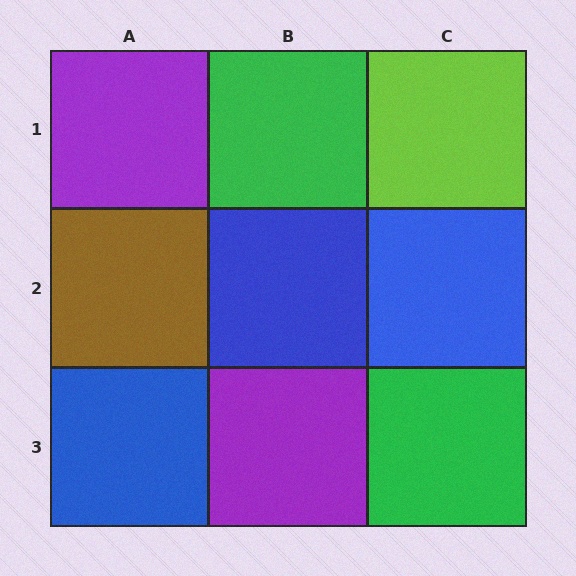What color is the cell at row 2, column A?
Brown.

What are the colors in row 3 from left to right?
Blue, purple, green.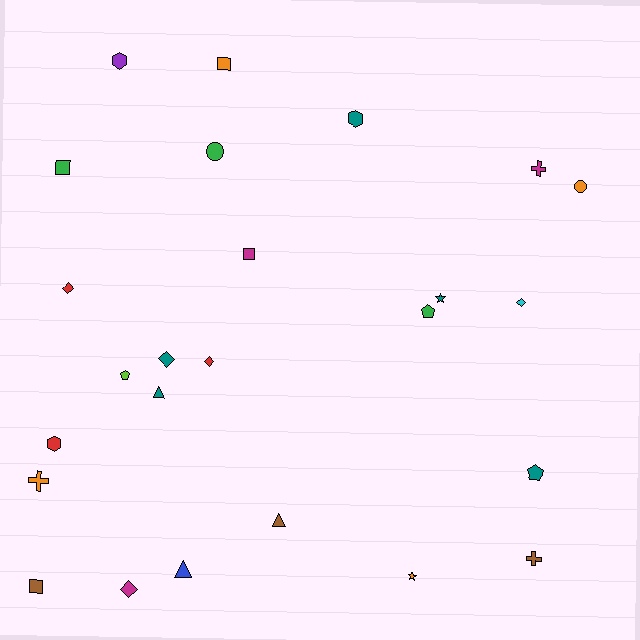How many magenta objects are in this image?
There are 3 magenta objects.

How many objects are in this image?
There are 25 objects.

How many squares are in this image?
There are 4 squares.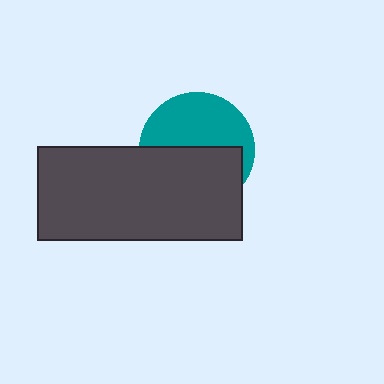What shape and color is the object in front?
The object in front is a dark gray rectangle.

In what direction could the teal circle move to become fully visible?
The teal circle could move up. That would shift it out from behind the dark gray rectangle entirely.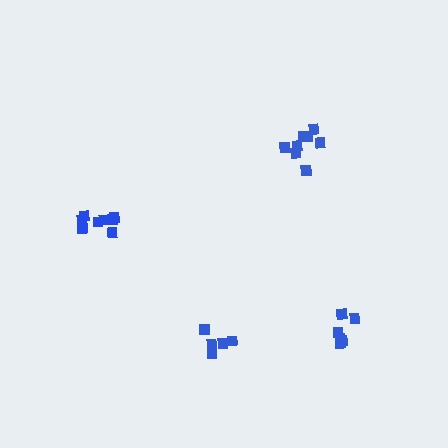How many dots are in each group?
Group 1: 8 dots, Group 2: 6 dots, Group 3: 9 dots, Group 4: 5 dots (28 total).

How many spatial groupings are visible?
There are 4 spatial groupings.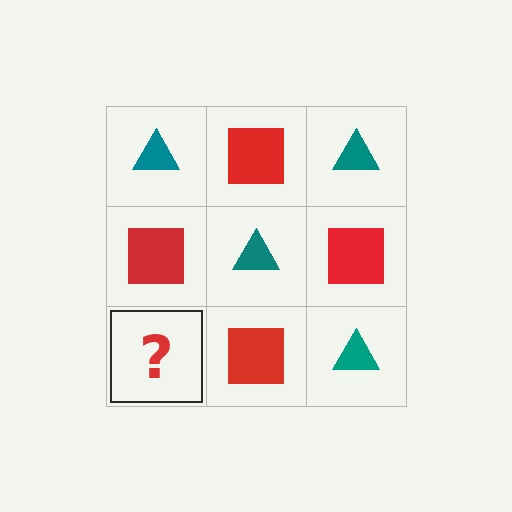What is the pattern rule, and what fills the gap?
The rule is that it alternates teal triangle and red square in a checkerboard pattern. The gap should be filled with a teal triangle.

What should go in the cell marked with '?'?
The missing cell should contain a teal triangle.